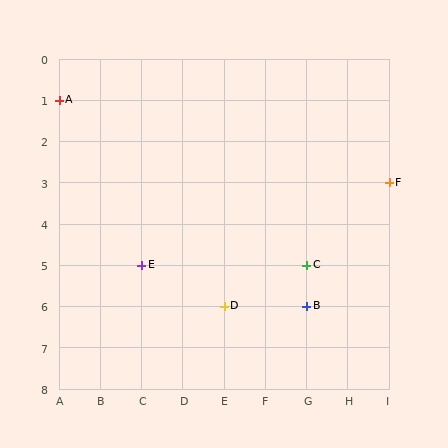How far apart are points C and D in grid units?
Points C and D are 2 columns and 1 row apart (about 2.2 grid units diagonally).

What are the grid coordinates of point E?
Point E is at grid coordinates (C, 5).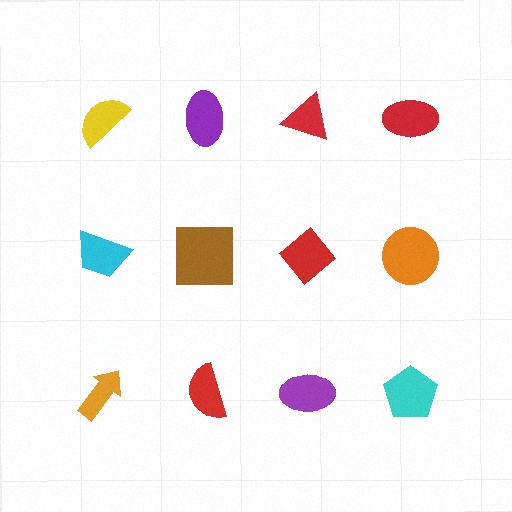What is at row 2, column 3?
A red diamond.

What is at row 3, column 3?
A purple ellipse.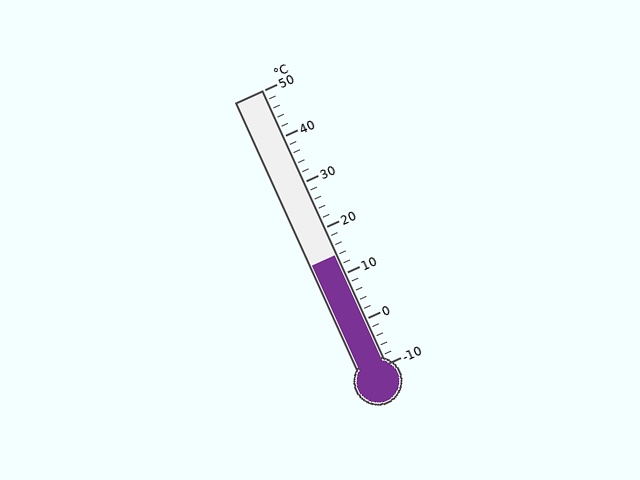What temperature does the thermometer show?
The thermometer shows approximately 14°C.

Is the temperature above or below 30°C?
The temperature is below 30°C.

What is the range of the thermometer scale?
The thermometer scale ranges from -10°C to 50°C.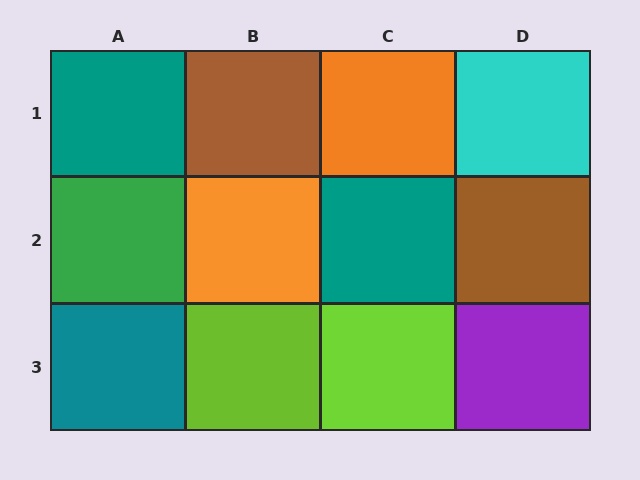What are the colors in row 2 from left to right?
Green, orange, teal, brown.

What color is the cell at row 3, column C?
Lime.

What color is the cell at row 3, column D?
Purple.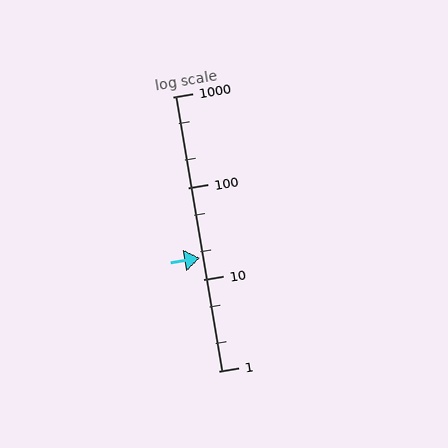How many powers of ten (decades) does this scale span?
The scale spans 3 decades, from 1 to 1000.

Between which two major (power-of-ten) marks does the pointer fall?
The pointer is between 10 and 100.